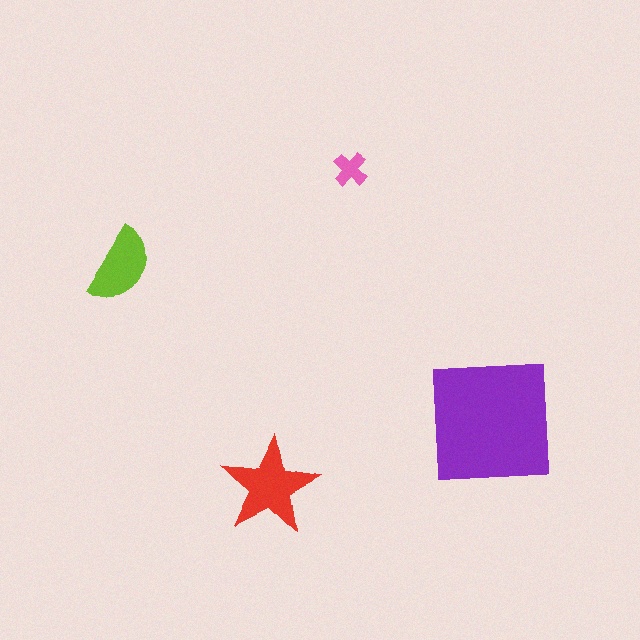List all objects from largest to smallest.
The purple square, the red star, the lime semicircle, the pink cross.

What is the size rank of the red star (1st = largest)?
2nd.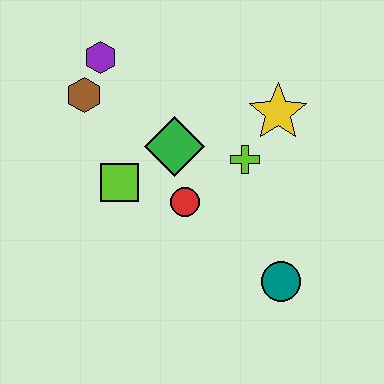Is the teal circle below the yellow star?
Yes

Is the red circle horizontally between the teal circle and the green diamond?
Yes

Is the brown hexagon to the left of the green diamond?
Yes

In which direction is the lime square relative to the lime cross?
The lime square is to the left of the lime cross.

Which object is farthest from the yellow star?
The brown hexagon is farthest from the yellow star.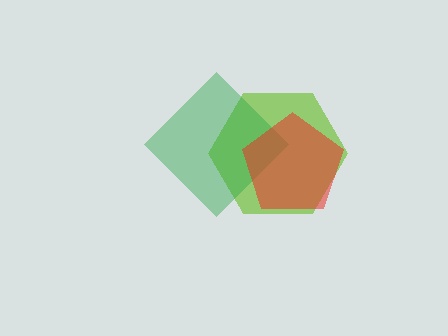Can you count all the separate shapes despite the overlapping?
Yes, there are 3 separate shapes.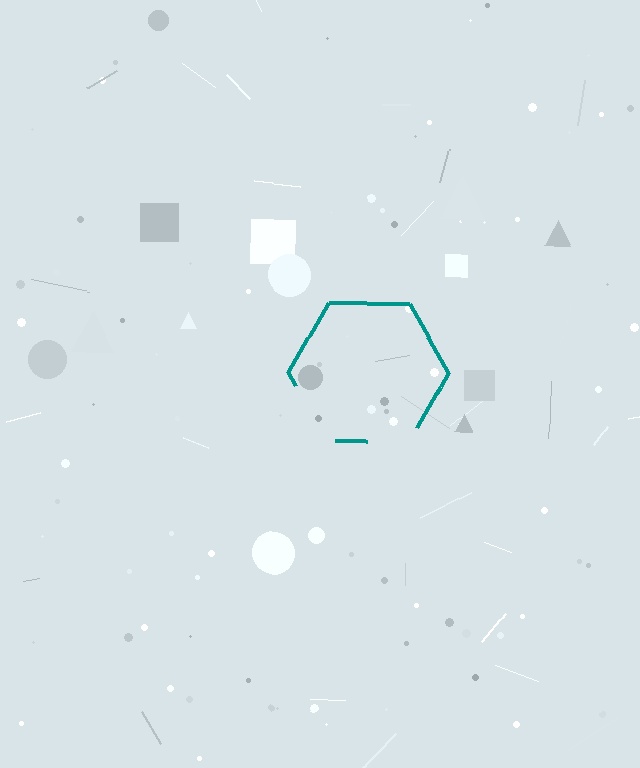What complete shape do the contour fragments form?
The contour fragments form a hexagon.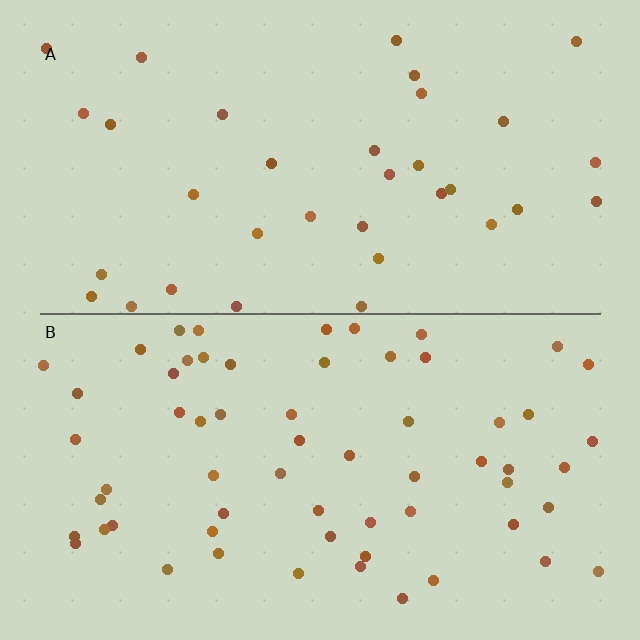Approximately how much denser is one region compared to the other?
Approximately 1.8× — region B over region A.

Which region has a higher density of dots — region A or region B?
B (the bottom).